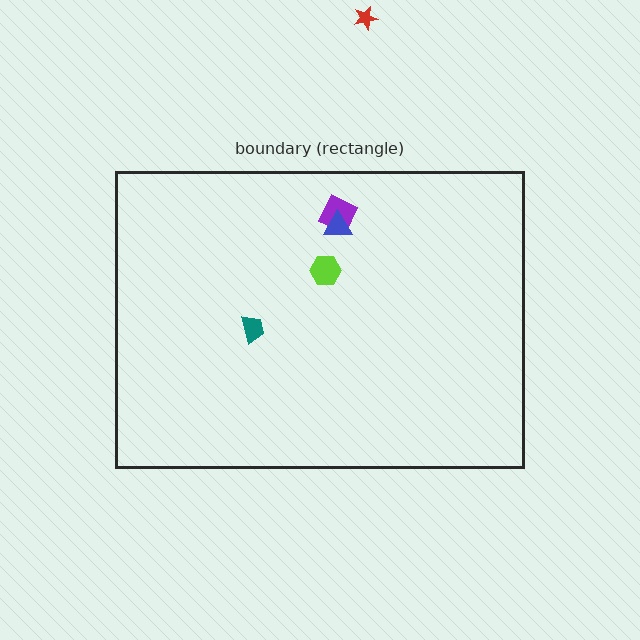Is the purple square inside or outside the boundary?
Inside.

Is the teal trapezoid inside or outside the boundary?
Inside.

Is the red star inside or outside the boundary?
Outside.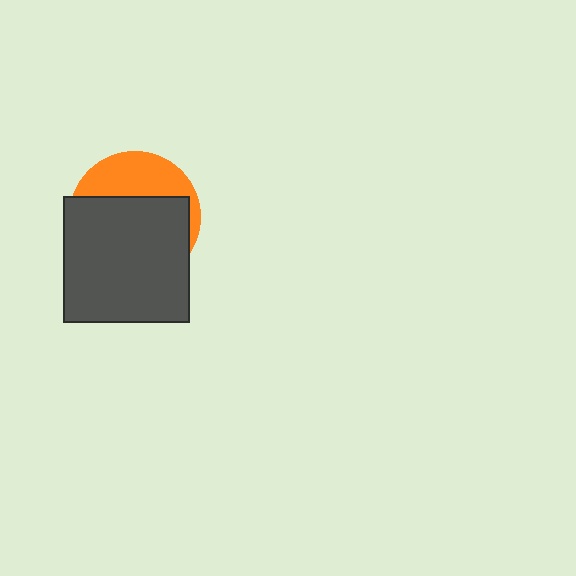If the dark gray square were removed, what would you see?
You would see the complete orange circle.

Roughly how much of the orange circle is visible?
A small part of it is visible (roughly 33%).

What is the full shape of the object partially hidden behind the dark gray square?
The partially hidden object is an orange circle.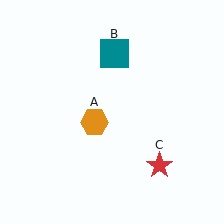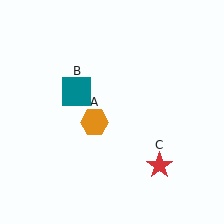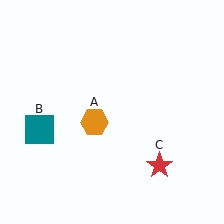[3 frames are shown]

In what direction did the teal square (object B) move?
The teal square (object B) moved down and to the left.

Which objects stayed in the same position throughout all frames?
Orange hexagon (object A) and red star (object C) remained stationary.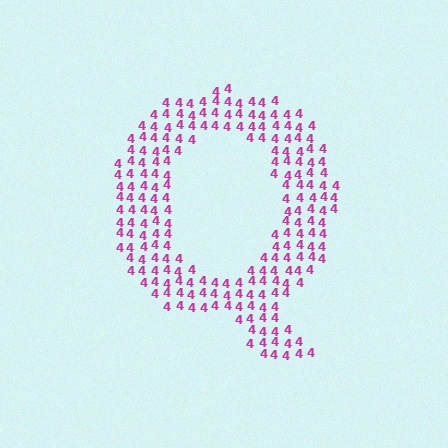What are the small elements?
The small elements are digit 4's.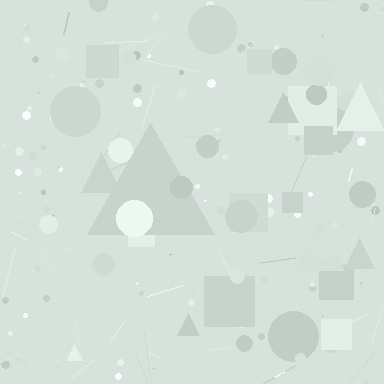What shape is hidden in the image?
A triangle is hidden in the image.